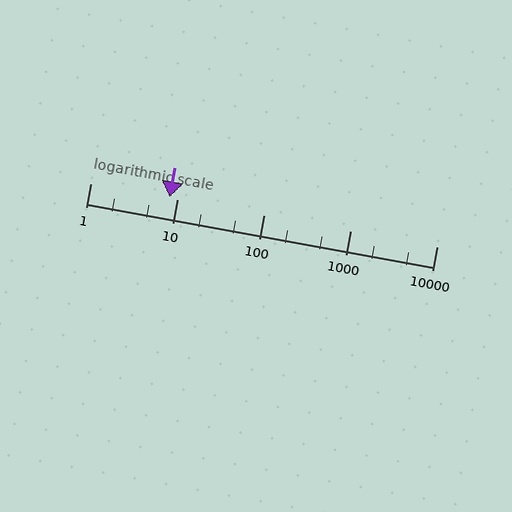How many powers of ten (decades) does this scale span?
The scale spans 4 decades, from 1 to 10000.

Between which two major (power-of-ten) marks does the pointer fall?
The pointer is between 1 and 10.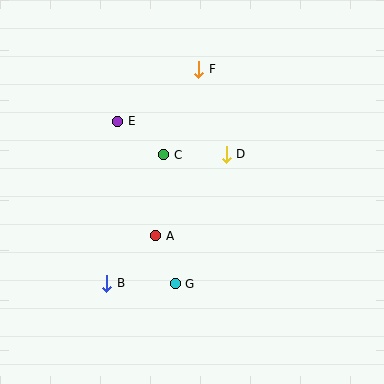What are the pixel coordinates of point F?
Point F is at (199, 69).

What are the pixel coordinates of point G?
Point G is at (175, 284).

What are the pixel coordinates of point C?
Point C is at (164, 155).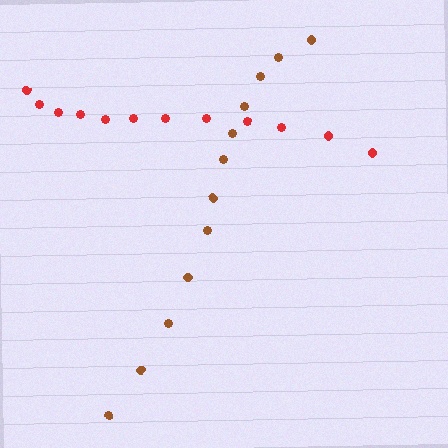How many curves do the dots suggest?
There are 2 distinct paths.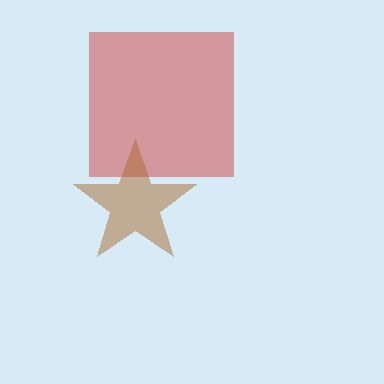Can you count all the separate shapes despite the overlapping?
Yes, there are 2 separate shapes.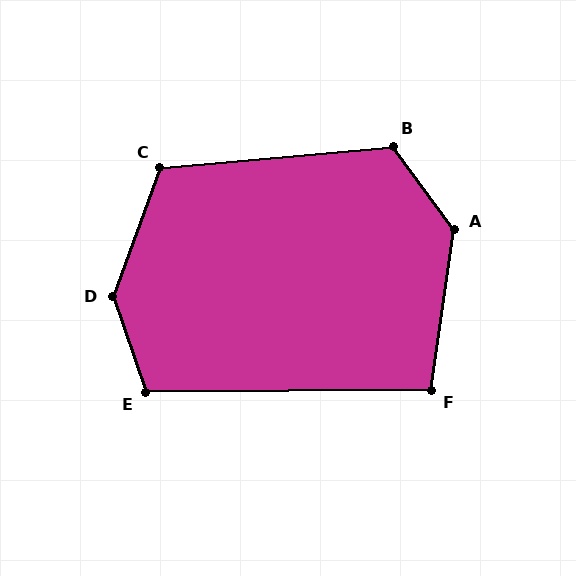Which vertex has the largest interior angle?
D, at approximately 140 degrees.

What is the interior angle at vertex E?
Approximately 109 degrees (obtuse).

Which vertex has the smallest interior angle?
F, at approximately 98 degrees.